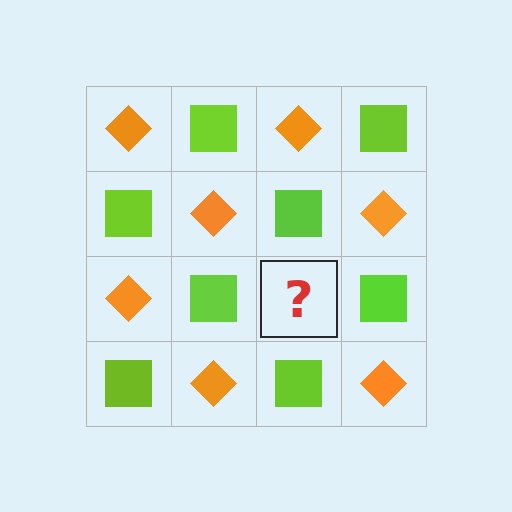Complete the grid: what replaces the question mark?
The question mark should be replaced with an orange diamond.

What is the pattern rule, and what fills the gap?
The rule is that it alternates orange diamond and lime square in a checkerboard pattern. The gap should be filled with an orange diamond.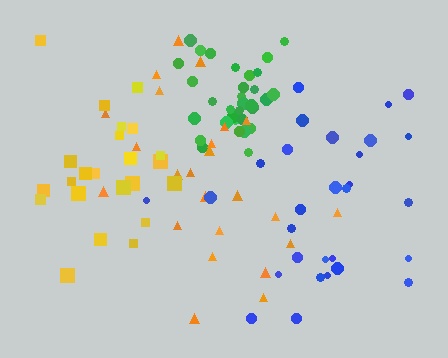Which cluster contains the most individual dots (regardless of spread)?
Green (32).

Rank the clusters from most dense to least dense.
green, yellow, blue, orange.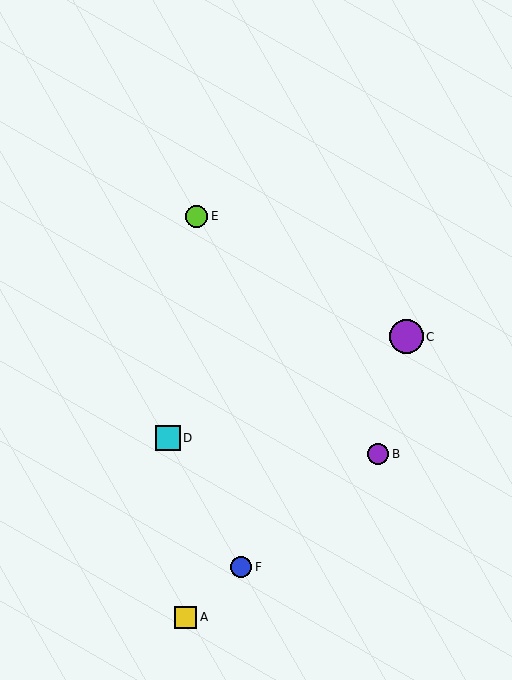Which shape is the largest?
The purple circle (labeled C) is the largest.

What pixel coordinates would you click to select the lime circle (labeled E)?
Click at (197, 216) to select the lime circle E.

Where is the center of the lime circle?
The center of the lime circle is at (197, 216).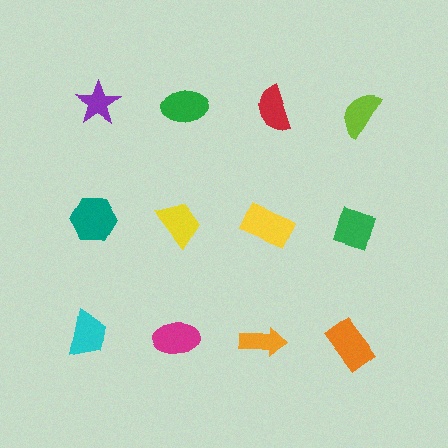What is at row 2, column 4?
A green diamond.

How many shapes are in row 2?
4 shapes.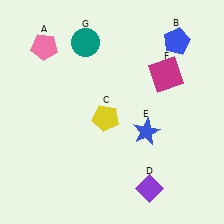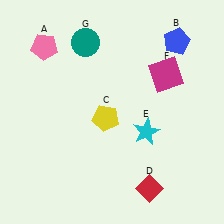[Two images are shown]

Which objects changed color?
D changed from purple to red. E changed from blue to cyan.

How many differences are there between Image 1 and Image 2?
There are 2 differences between the two images.